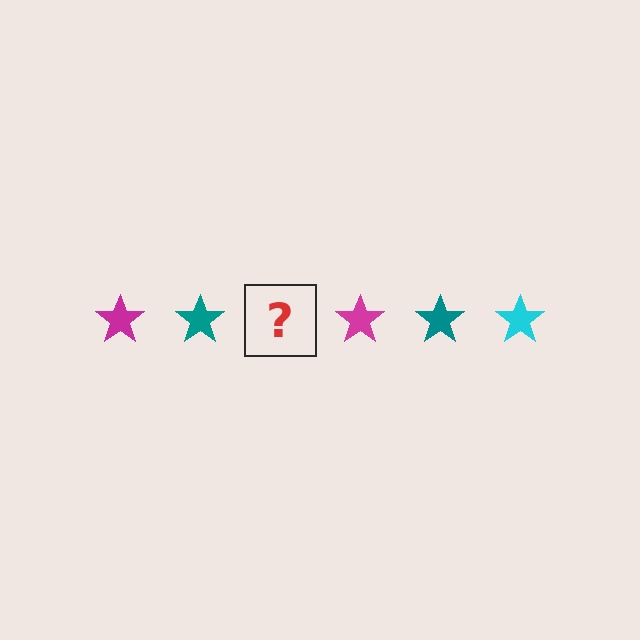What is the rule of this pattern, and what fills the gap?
The rule is that the pattern cycles through magenta, teal, cyan stars. The gap should be filled with a cyan star.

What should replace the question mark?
The question mark should be replaced with a cyan star.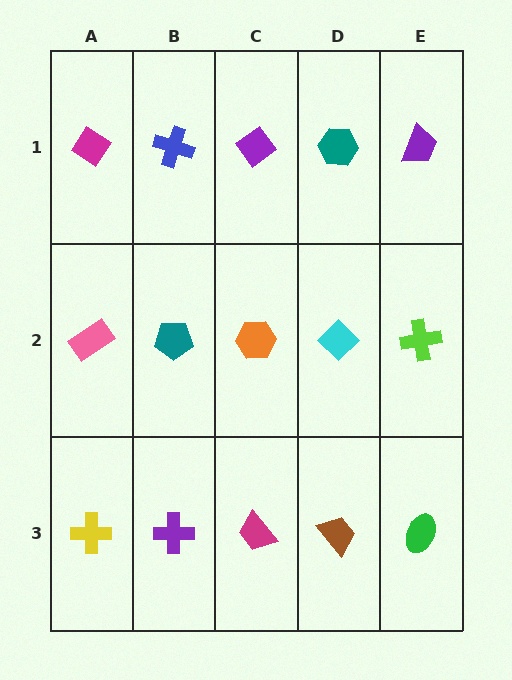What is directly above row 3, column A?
A pink rectangle.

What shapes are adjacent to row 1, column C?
An orange hexagon (row 2, column C), a blue cross (row 1, column B), a teal hexagon (row 1, column D).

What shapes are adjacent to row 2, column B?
A blue cross (row 1, column B), a purple cross (row 3, column B), a pink rectangle (row 2, column A), an orange hexagon (row 2, column C).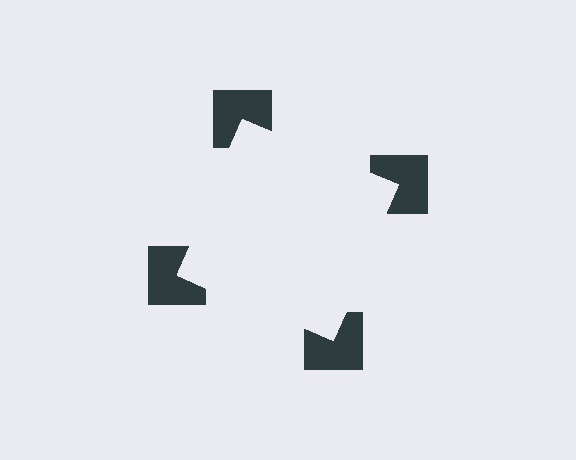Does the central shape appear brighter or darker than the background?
It typically appears slightly brighter than the background, even though no actual brightness change is drawn.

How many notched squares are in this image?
There are 4 — one at each vertex of the illusory square.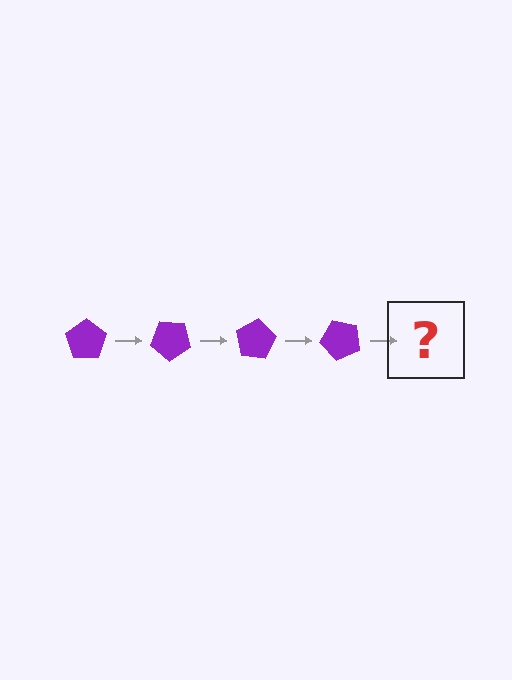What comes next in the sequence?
The next element should be a purple pentagon rotated 160 degrees.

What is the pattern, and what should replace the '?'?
The pattern is that the pentagon rotates 40 degrees each step. The '?' should be a purple pentagon rotated 160 degrees.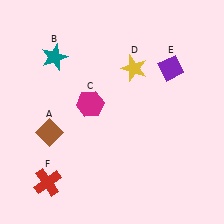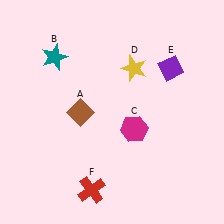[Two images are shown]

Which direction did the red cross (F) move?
The red cross (F) moved right.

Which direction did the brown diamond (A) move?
The brown diamond (A) moved right.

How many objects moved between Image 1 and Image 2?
3 objects moved between the two images.